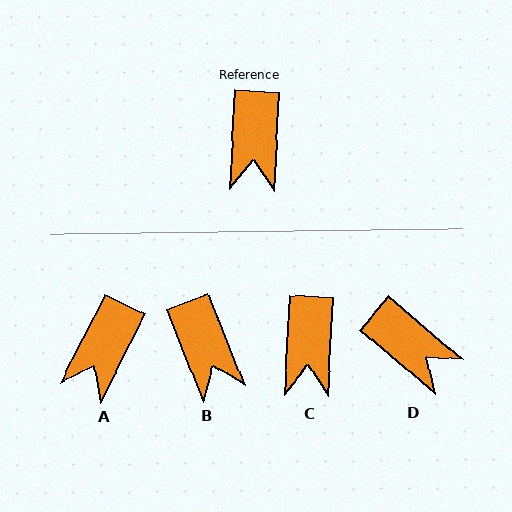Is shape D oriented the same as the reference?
No, it is off by about 53 degrees.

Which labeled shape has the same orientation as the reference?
C.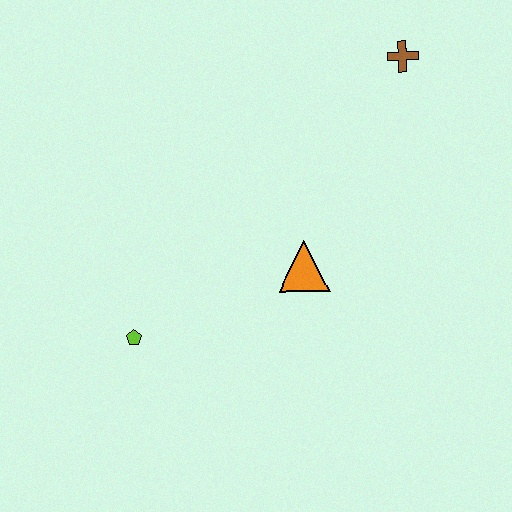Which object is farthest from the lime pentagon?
The brown cross is farthest from the lime pentagon.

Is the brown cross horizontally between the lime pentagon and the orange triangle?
No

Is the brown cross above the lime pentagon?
Yes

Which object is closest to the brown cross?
The orange triangle is closest to the brown cross.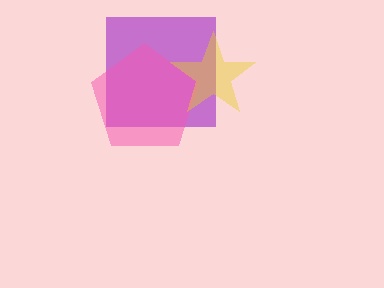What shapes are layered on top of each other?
The layered shapes are: a purple square, a pink pentagon, a yellow star.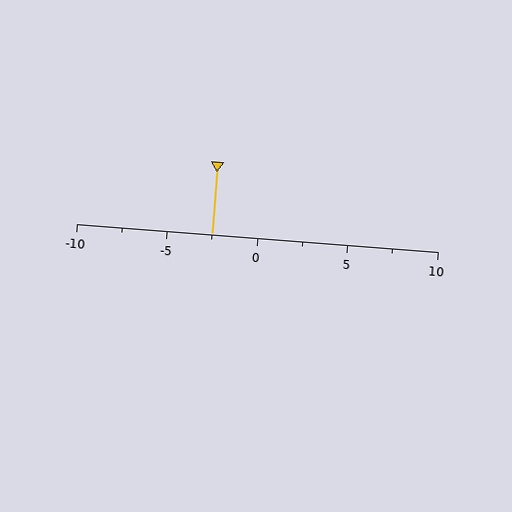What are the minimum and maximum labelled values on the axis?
The axis runs from -10 to 10.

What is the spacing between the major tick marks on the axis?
The major ticks are spaced 5 apart.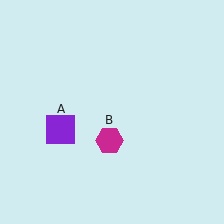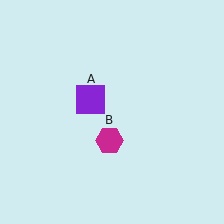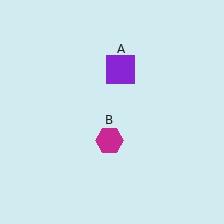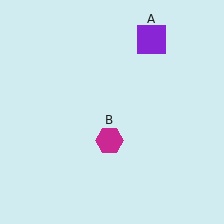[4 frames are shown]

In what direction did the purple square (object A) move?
The purple square (object A) moved up and to the right.